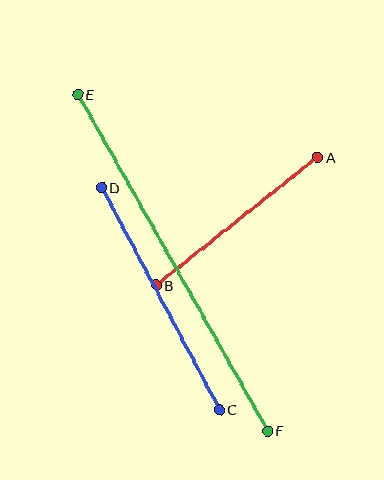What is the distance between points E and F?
The distance is approximately 386 pixels.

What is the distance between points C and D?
The distance is approximately 252 pixels.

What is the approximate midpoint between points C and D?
The midpoint is at approximately (161, 299) pixels.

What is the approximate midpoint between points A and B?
The midpoint is at approximately (237, 221) pixels.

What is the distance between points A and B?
The distance is approximately 206 pixels.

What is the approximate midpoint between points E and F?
The midpoint is at approximately (173, 263) pixels.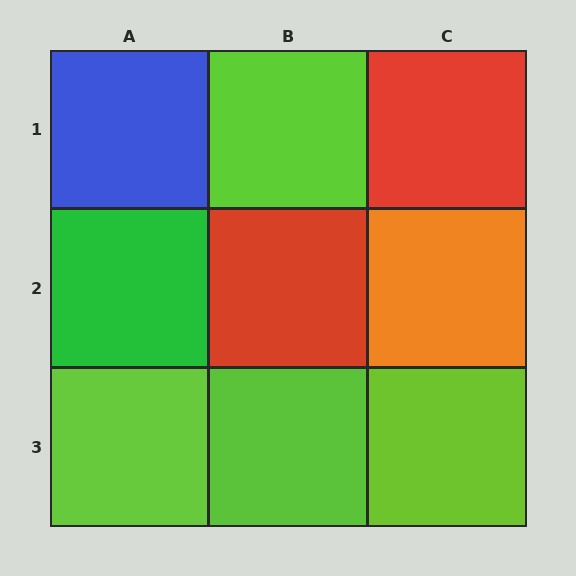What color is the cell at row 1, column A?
Blue.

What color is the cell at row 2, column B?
Red.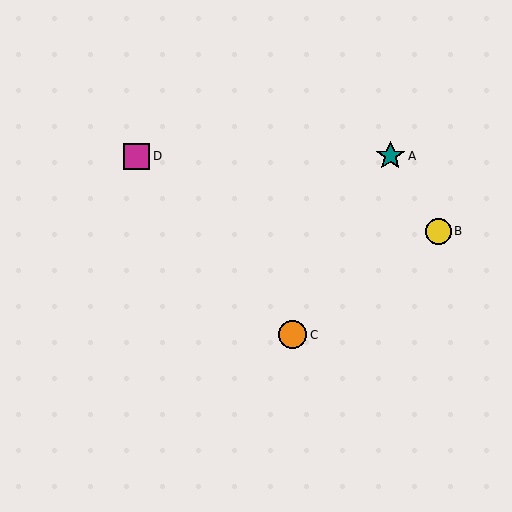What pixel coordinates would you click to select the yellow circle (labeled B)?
Click at (439, 231) to select the yellow circle B.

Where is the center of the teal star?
The center of the teal star is at (390, 156).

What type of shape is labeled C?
Shape C is an orange circle.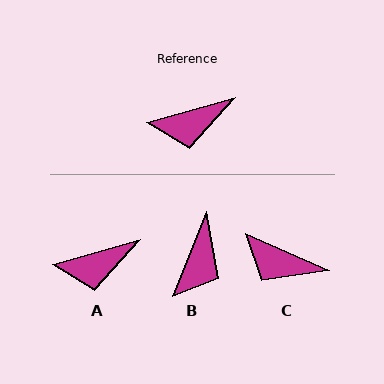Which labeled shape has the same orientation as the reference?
A.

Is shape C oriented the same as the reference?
No, it is off by about 40 degrees.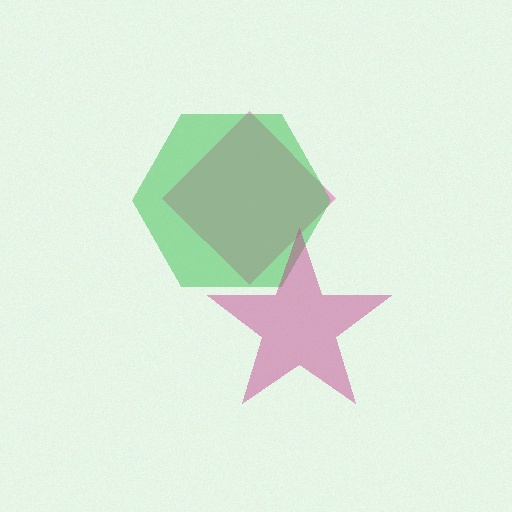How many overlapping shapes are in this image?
There are 3 overlapping shapes in the image.